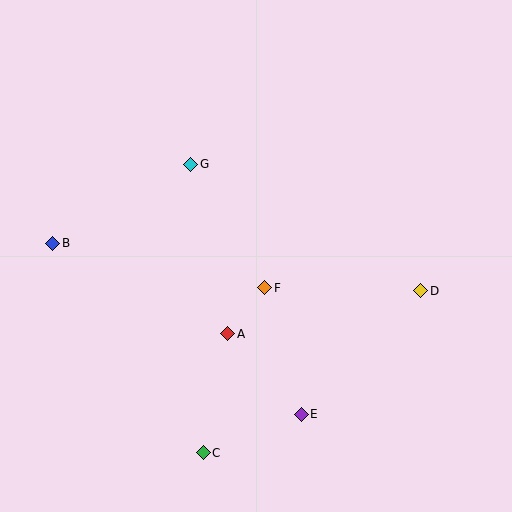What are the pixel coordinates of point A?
Point A is at (228, 334).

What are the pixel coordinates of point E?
Point E is at (301, 414).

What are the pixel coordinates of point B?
Point B is at (53, 243).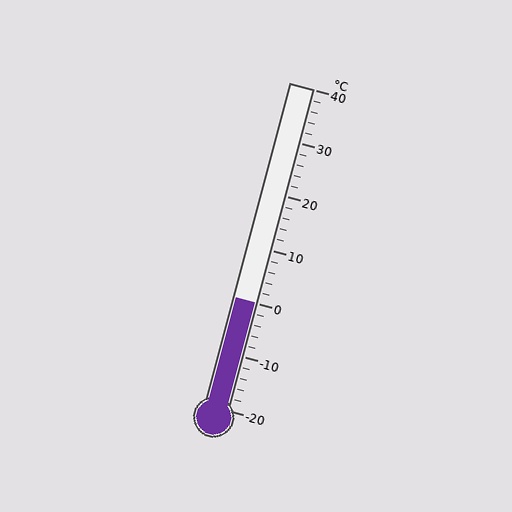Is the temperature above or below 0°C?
The temperature is at 0°C.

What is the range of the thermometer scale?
The thermometer scale ranges from -20°C to 40°C.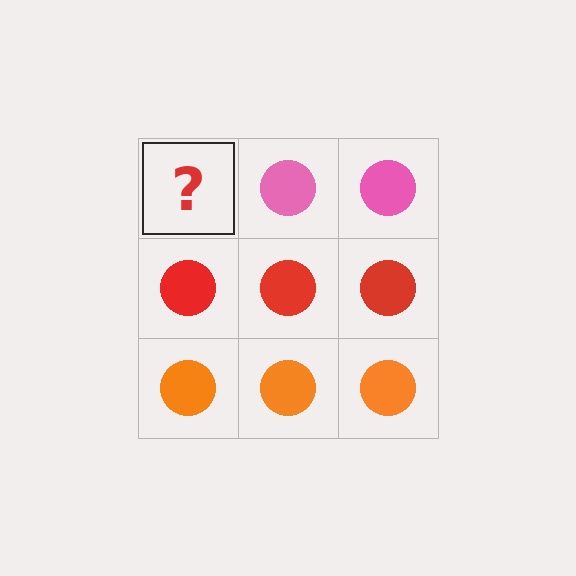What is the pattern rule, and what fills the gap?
The rule is that each row has a consistent color. The gap should be filled with a pink circle.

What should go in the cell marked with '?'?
The missing cell should contain a pink circle.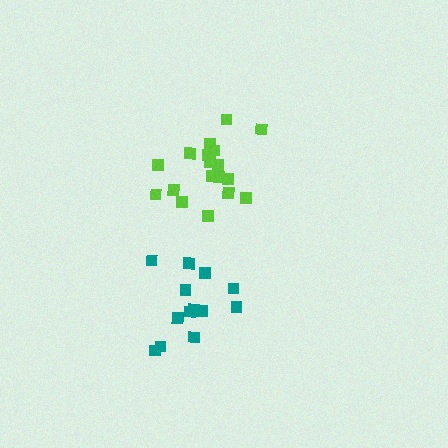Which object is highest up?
The lime cluster is topmost.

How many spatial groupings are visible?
There are 2 spatial groupings.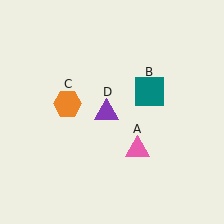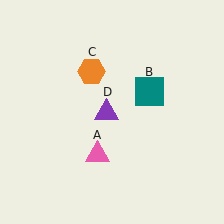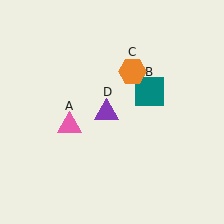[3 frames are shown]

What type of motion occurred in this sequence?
The pink triangle (object A), orange hexagon (object C) rotated clockwise around the center of the scene.